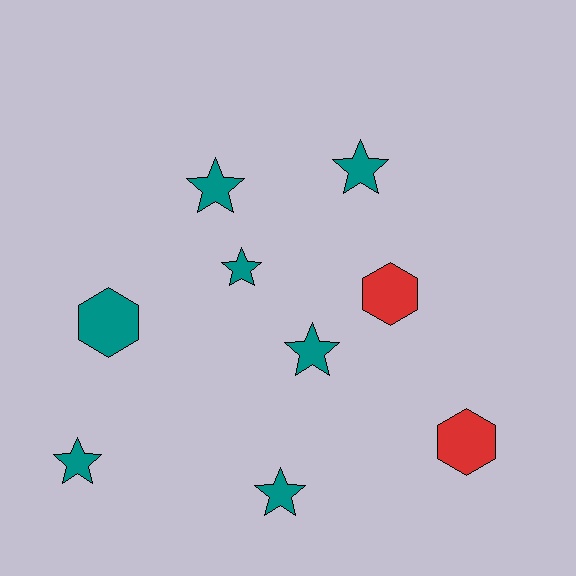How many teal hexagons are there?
There is 1 teal hexagon.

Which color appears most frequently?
Teal, with 7 objects.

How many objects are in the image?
There are 9 objects.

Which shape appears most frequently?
Star, with 6 objects.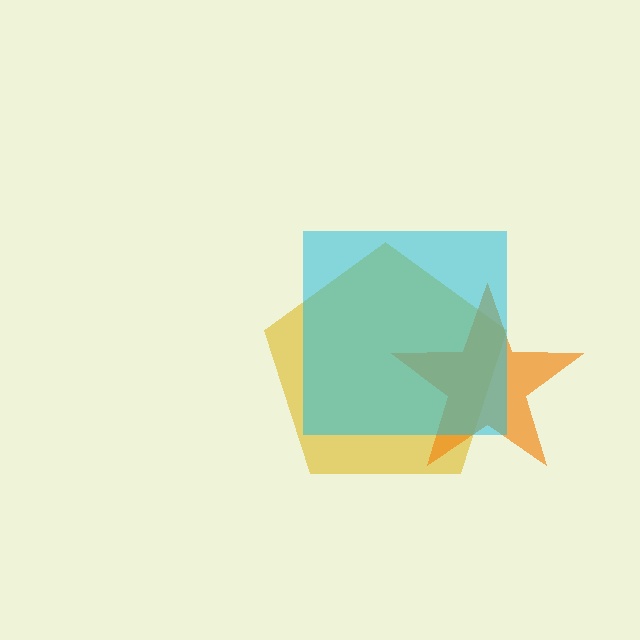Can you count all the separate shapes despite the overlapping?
Yes, there are 3 separate shapes.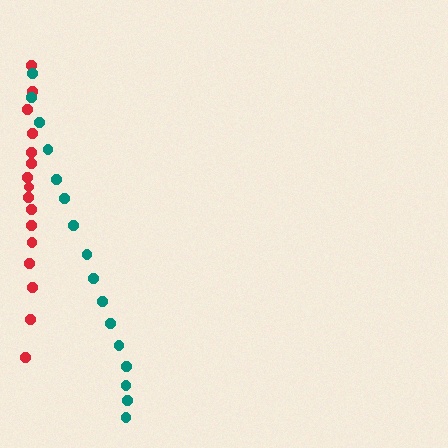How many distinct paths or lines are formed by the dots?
There are 2 distinct paths.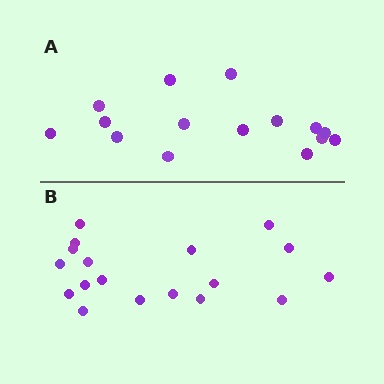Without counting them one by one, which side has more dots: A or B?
Region B (the bottom region) has more dots.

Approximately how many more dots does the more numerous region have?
Region B has just a few more — roughly 2 or 3 more dots than region A.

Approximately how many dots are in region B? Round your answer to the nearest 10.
About 20 dots. (The exact count is 18, which rounds to 20.)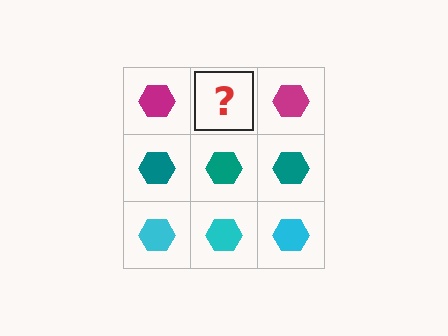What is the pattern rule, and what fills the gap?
The rule is that each row has a consistent color. The gap should be filled with a magenta hexagon.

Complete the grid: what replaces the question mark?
The question mark should be replaced with a magenta hexagon.